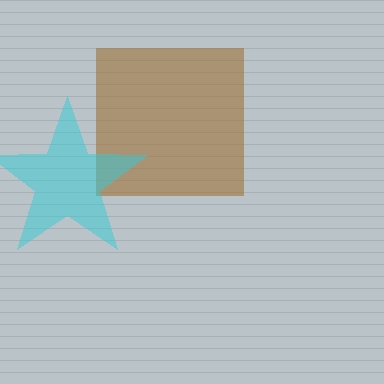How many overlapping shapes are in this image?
There are 2 overlapping shapes in the image.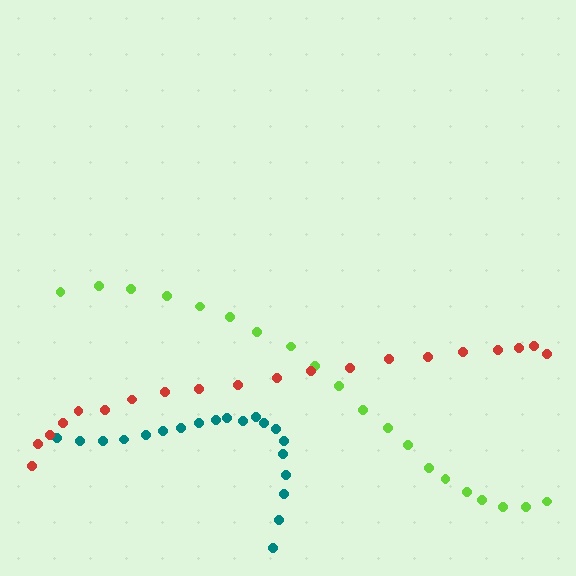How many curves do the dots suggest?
There are 3 distinct paths.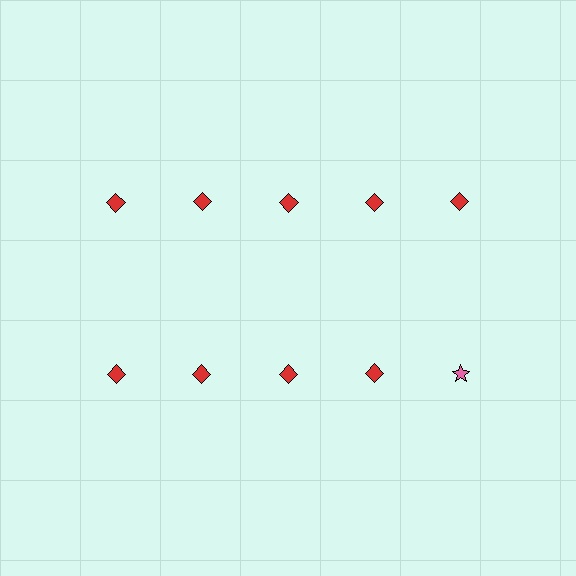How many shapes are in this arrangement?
There are 10 shapes arranged in a grid pattern.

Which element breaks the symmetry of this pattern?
The pink star in the second row, rightmost column breaks the symmetry. All other shapes are red diamonds.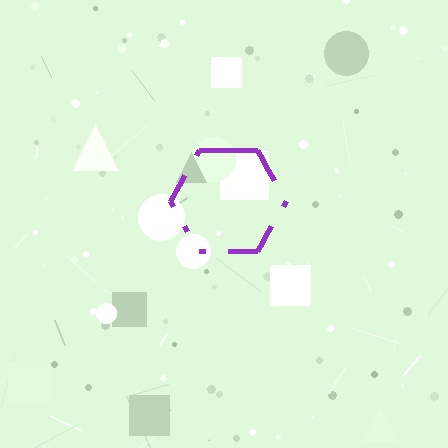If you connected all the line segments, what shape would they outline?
They would outline a hexagon.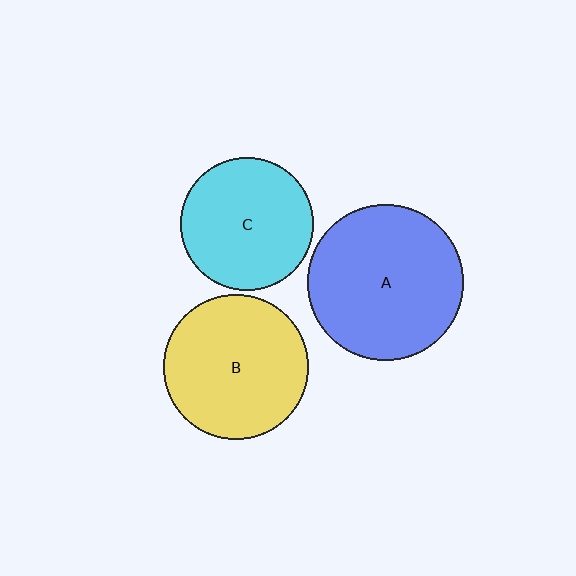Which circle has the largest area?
Circle A (blue).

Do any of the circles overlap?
No, none of the circles overlap.